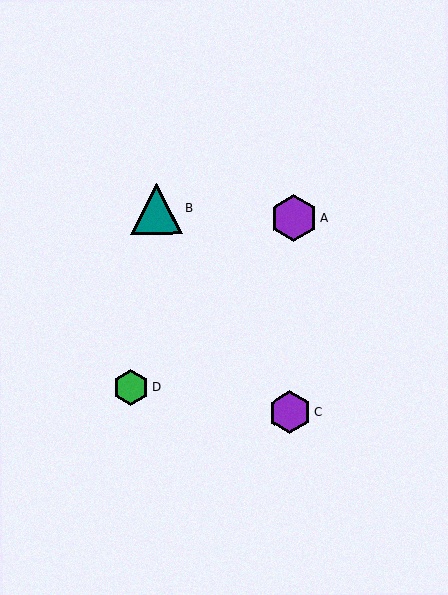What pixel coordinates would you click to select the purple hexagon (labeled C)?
Click at (290, 412) to select the purple hexagon C.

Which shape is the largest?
The teal triangle (labeled B) is the largest.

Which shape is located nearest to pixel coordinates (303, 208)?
The purple hexagon (labeled A) at (294, 218) is nearest to that location.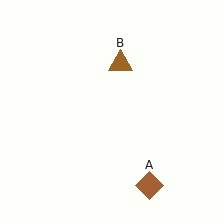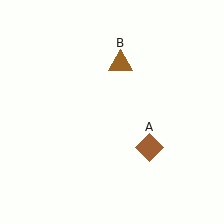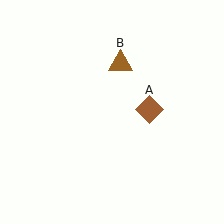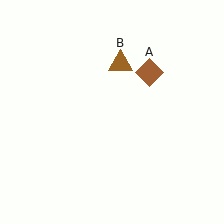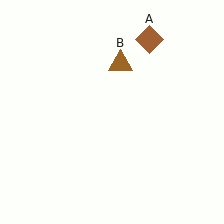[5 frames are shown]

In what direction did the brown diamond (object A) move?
The brown diamond (object A) moved up.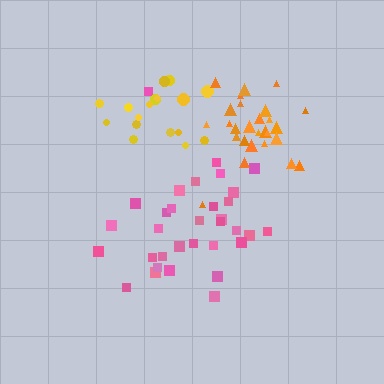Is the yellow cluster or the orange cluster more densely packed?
Orange.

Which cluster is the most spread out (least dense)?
Pink.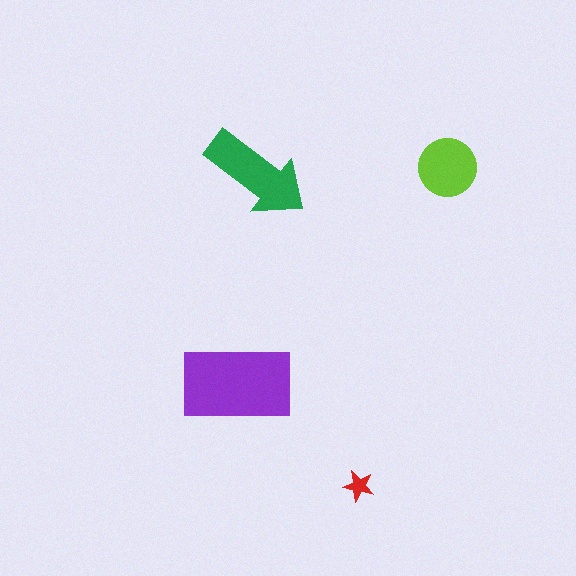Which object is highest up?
The lime circle is topmost.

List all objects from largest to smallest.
The purple rectangle, the green arrow, the lime circle, the red star.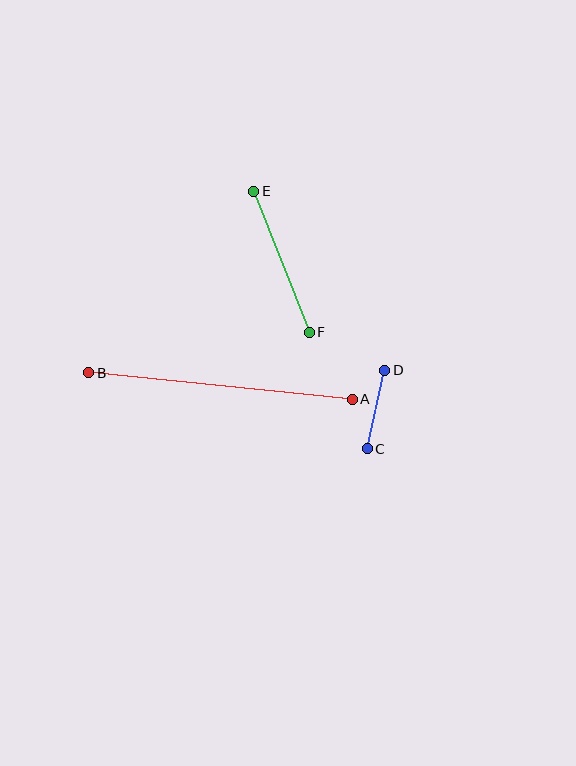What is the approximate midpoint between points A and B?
The midpoint is at approximately (221, 386) pixels.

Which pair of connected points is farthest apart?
Points A and B are farthest apart.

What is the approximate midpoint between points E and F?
The midpoint is at approximately (281, 262) pixels.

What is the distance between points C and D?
The distance is approximately 81 pixels.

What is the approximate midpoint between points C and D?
The midpoint is at approximately (376, 410) pixels.